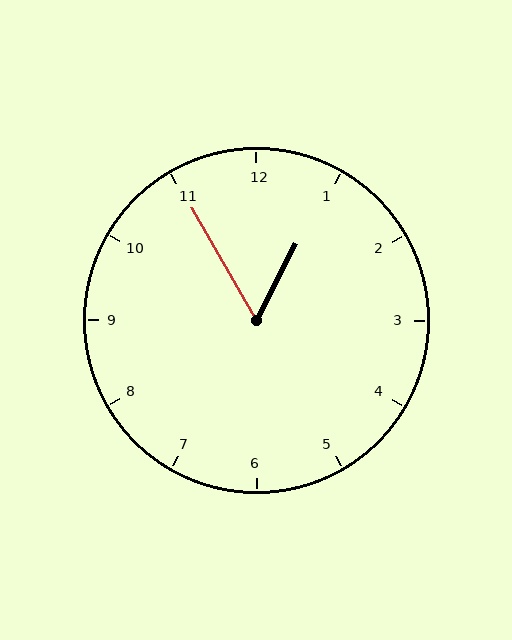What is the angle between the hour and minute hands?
Approximately 58 degrees.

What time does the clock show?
12:55.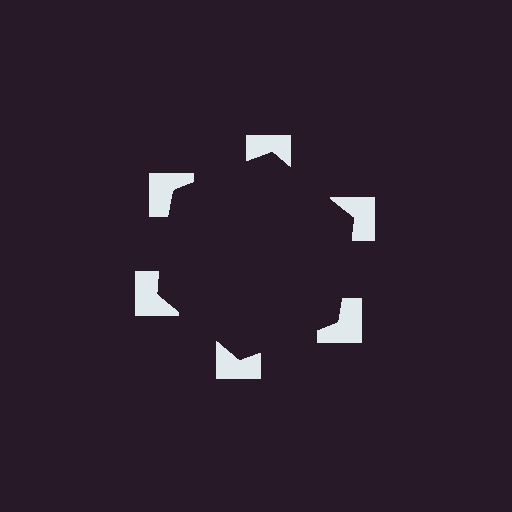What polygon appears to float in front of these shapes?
An illusory hexagon — its edges are inferred from the aligned wedge cuts in the notched squares, not physically drawn.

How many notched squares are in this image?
There are 6 — one at each vertex of the illusory hexagon.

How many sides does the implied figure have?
6 sides.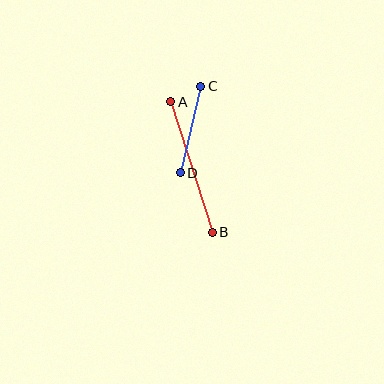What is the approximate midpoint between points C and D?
The midpoint is at approximately (191, 129) pixels.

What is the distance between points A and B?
The distance is approximately 137 pixels.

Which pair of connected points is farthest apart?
Points A and B are farthest apart.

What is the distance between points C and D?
The distance is approximately 89 pixels.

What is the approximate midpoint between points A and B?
The midpoint is at approximately (192, 167) pixels.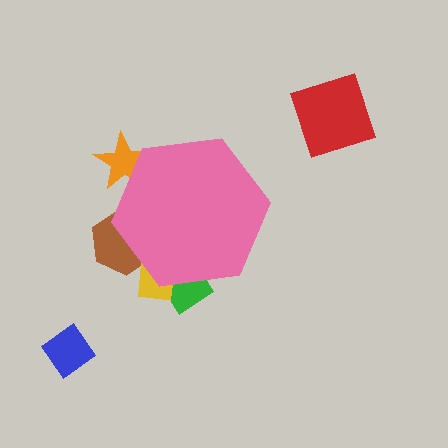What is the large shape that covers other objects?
A pink hexagon.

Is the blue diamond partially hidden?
No, the blue diamond is fully visible.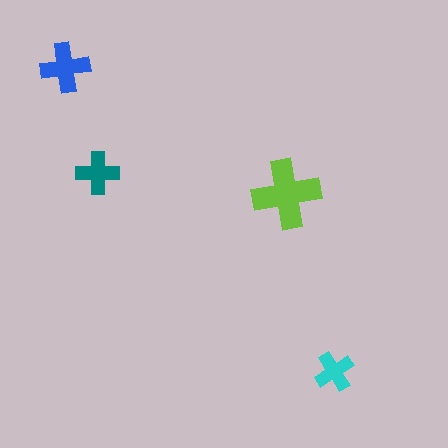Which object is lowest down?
The cyan cross is bottommost.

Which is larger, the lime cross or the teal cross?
The lime one.